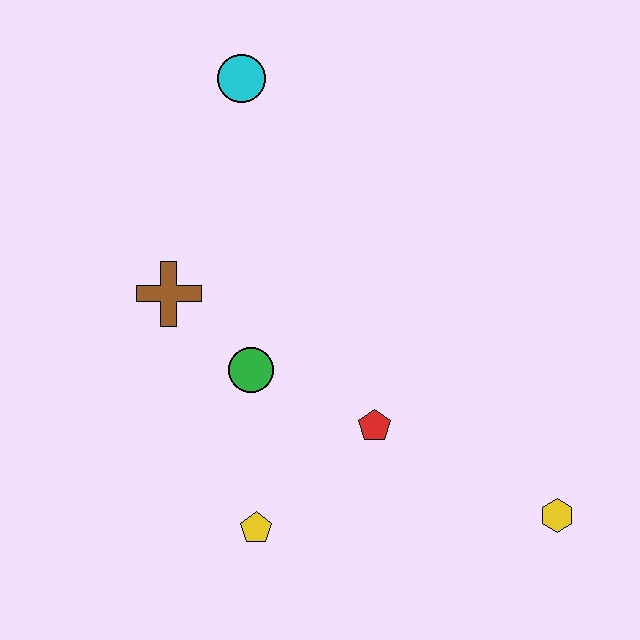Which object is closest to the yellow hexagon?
The red pentagon is closest to the yellow hexagon.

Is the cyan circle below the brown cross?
No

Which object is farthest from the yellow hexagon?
The cyan circle is farthest from the yellow hexagon.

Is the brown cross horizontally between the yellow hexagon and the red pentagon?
No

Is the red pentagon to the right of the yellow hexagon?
No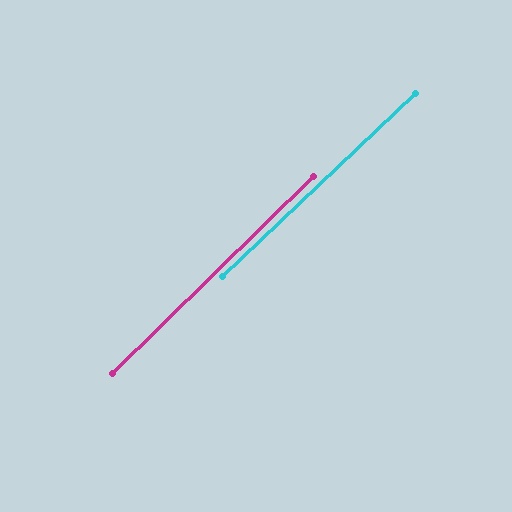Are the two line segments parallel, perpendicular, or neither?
Parallel — their directions differ by only 1.0°.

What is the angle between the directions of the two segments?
Approximately 1 degree.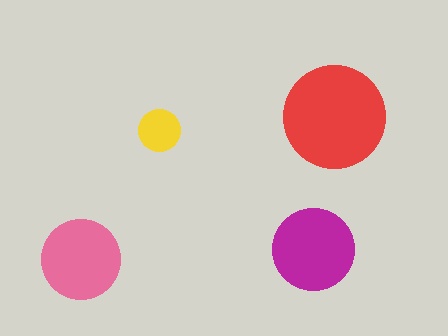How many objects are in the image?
There are 4 objects in the image.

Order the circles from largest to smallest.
the red one, the magenta one, the pink one, the yellow one.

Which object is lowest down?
The pink circle is bottommost.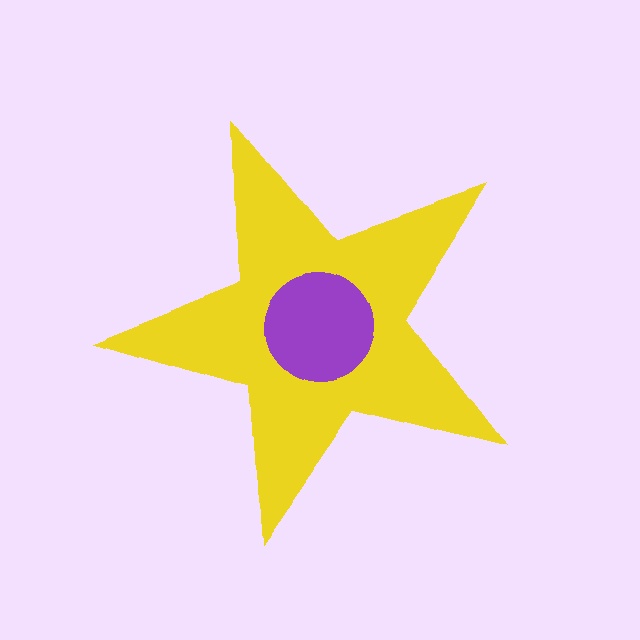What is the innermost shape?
The purple circle.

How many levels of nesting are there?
2.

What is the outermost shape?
The yellow star.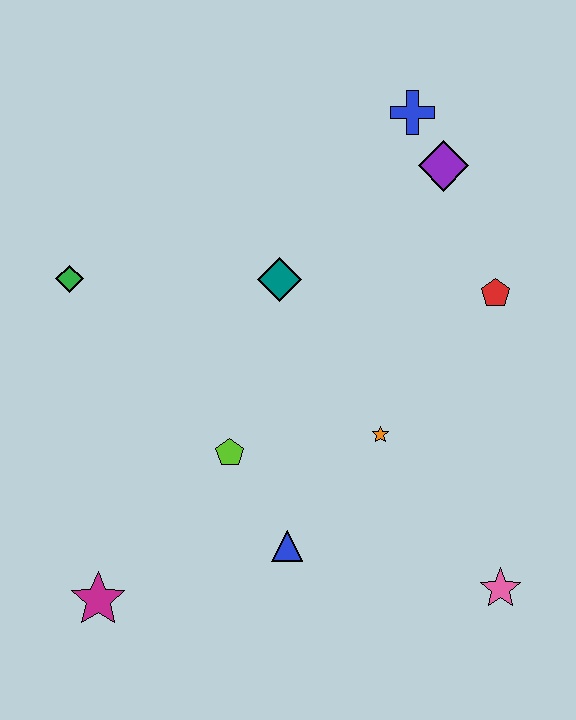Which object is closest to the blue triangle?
The lime pentagon is closest to the blue triangle.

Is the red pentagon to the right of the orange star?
Yes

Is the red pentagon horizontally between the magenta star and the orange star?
No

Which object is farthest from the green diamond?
The pink star is farthest from the green diamond.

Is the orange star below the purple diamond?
Yes